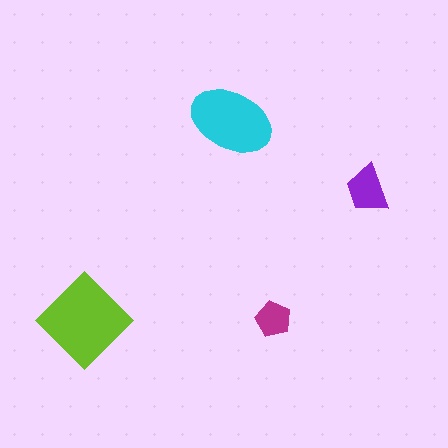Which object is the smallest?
The magenta pentagon.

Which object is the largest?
The lime diamond.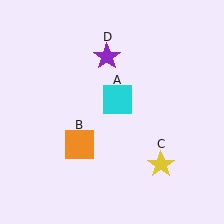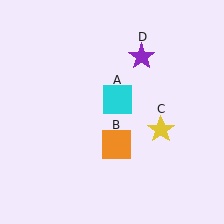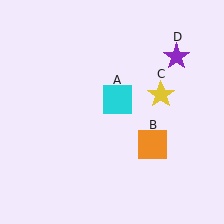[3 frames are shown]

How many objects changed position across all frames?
3 objects changed position: orange square (object B), yellow star (object C), purple star (object D).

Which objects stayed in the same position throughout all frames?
Cyan square (object A) remained stationary.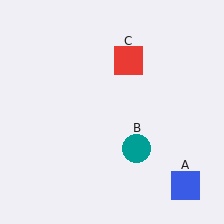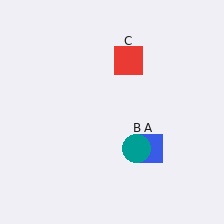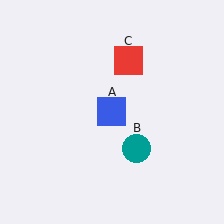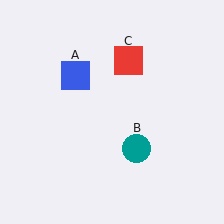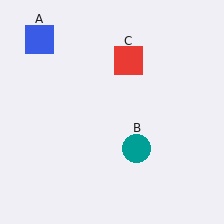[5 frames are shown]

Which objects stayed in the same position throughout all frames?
Teal circle (object B) and red square (object C) remained stationary.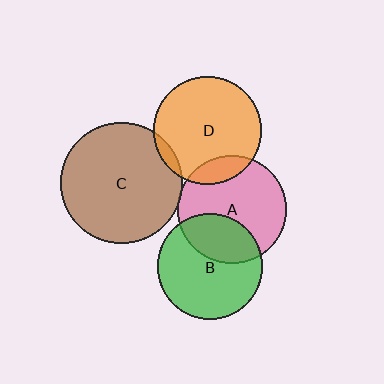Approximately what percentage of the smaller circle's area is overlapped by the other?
Approximately 5%.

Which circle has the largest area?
Circle C (brown).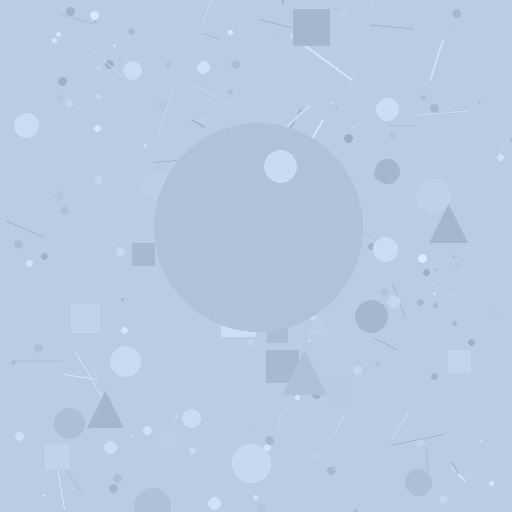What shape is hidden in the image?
A circle is hidden in the image.